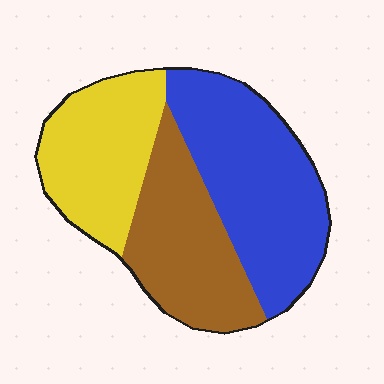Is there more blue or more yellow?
Blue.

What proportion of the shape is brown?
Brown covers 30% of the shape.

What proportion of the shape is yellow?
Yellow takes up about one quarter (1/4) of the shape.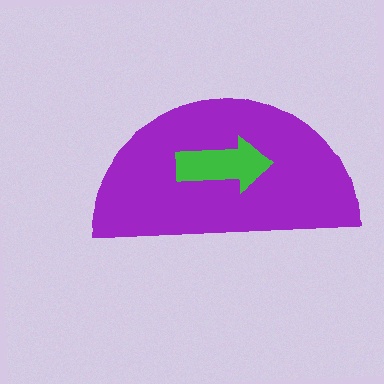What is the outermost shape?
The purple semicircle.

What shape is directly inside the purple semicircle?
The green arrow.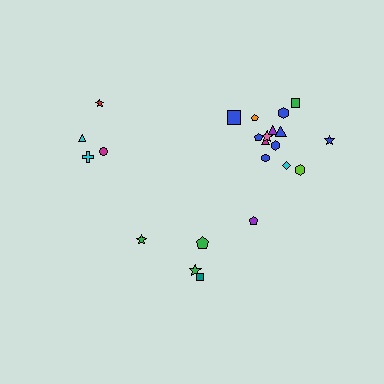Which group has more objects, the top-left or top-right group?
The top-right group.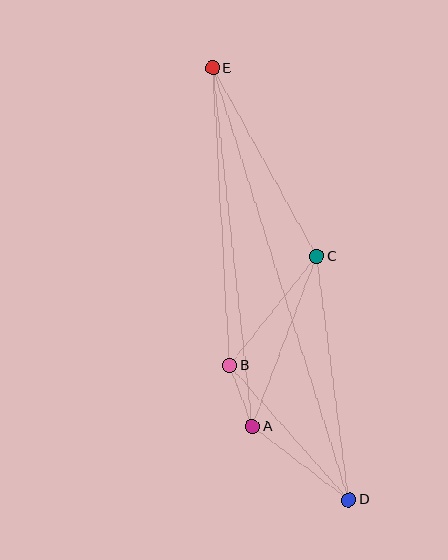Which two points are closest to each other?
Points A and B are closest to each other.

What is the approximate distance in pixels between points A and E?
The distance between A and E is approximately 361 pixels.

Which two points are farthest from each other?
Points D and E are farthest from each other.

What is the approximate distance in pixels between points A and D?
The distance between A and D is approximately 121 pixels.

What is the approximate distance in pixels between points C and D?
The distance between C and D is approximately 245 pixels.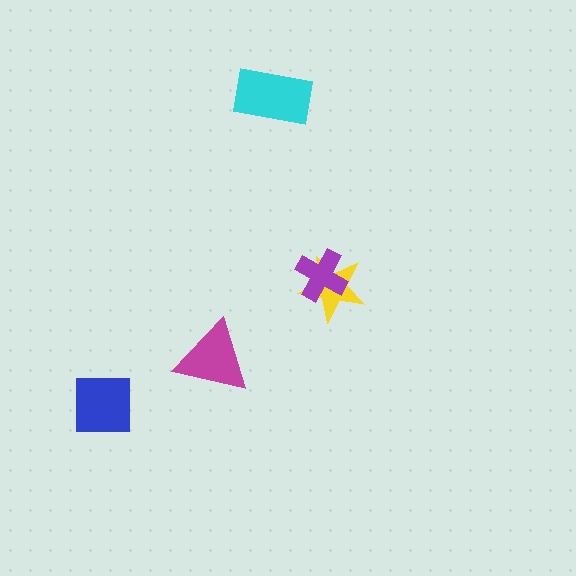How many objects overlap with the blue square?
0 objects overlap with the blue square.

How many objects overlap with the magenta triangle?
0 objects overlap with the magenta triangle.